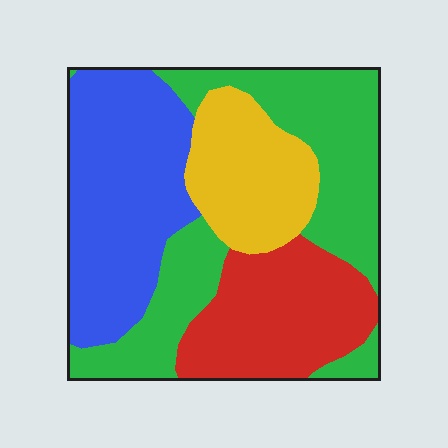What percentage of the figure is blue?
Blue covers about 30% of the figure.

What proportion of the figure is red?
Red covers roughly 20% of the figure.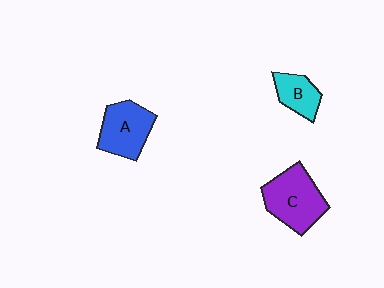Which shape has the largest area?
Shape C (purple).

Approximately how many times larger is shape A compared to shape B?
Approximately 1.6 times.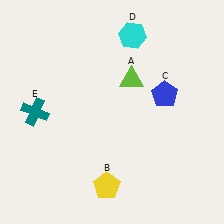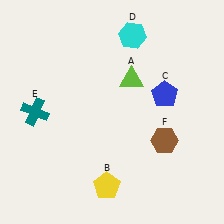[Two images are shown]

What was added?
A brown hexagon (F) was added in Image 2.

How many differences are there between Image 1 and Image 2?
There is 1 difference between the two images.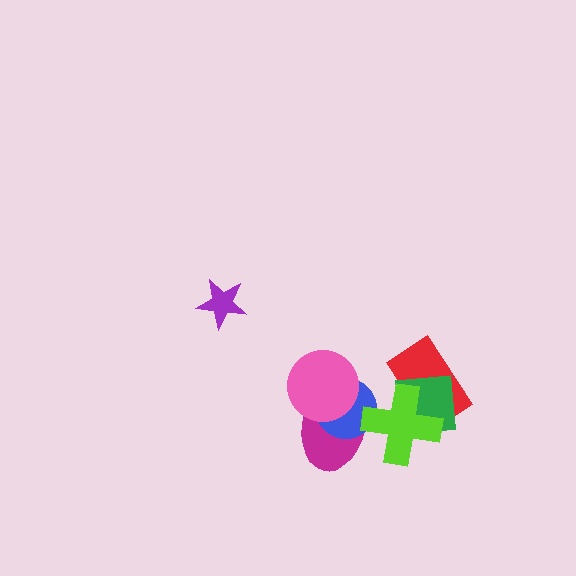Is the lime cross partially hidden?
No, no other shape covers it.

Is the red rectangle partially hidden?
Yes, it is partially covered by another shape.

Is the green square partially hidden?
Yes, it is partially covered by another shape.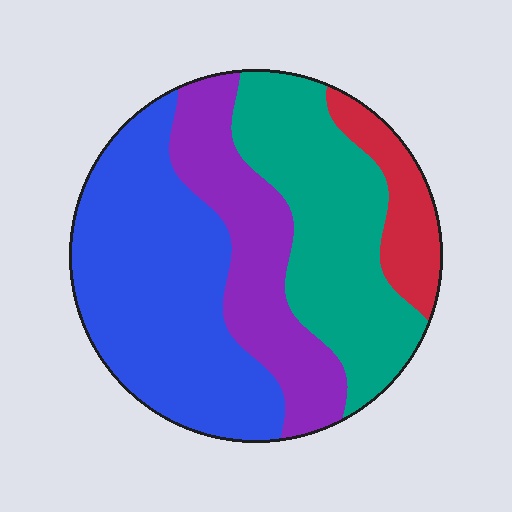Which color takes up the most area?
Blue, at roughly 40%.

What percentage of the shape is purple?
Purple covers roughly 20% of the shape.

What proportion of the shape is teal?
Teal takes up about one third (1/3) of the shape.